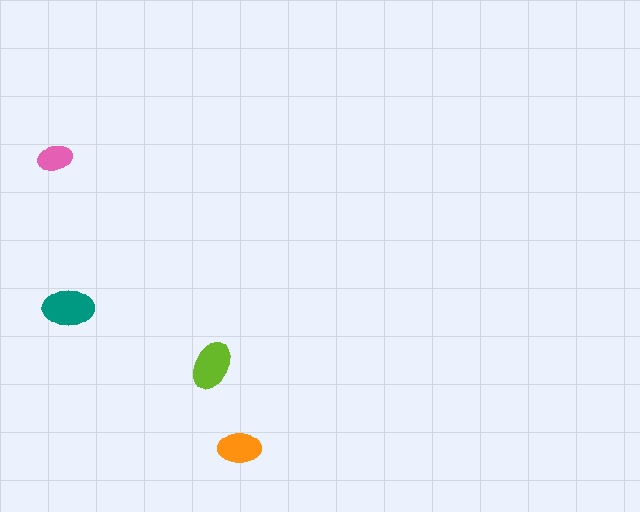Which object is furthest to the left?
The pink ellipse is leftmost.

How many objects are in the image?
There are 4 objects in the image.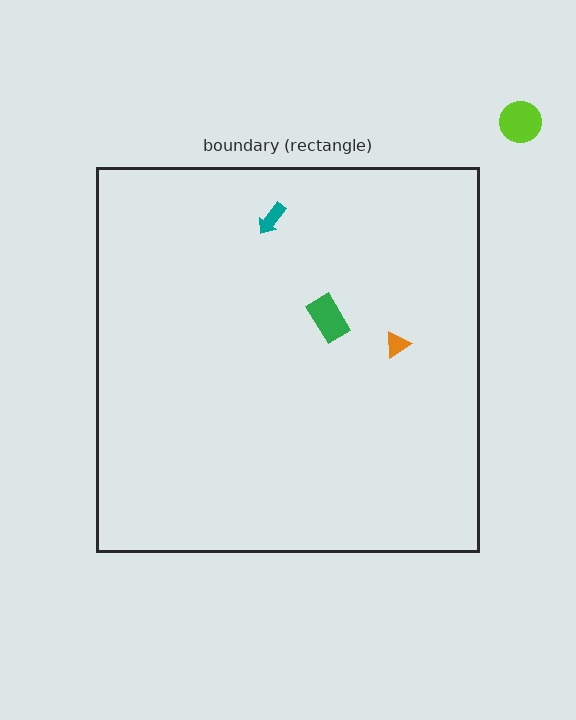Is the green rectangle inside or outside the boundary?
Inside.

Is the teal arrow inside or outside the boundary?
Inside.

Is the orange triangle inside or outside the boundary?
Inside.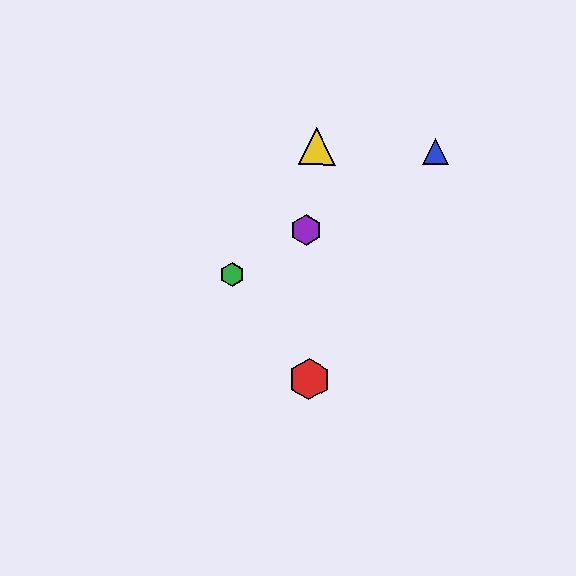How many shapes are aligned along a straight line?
3 shapes (the blue triangle, the green hexagon, the purple hexagon) are aligned along a straight line.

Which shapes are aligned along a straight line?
The blue triangle, the green hexagon, the purple hexagon are aligned along a straight line.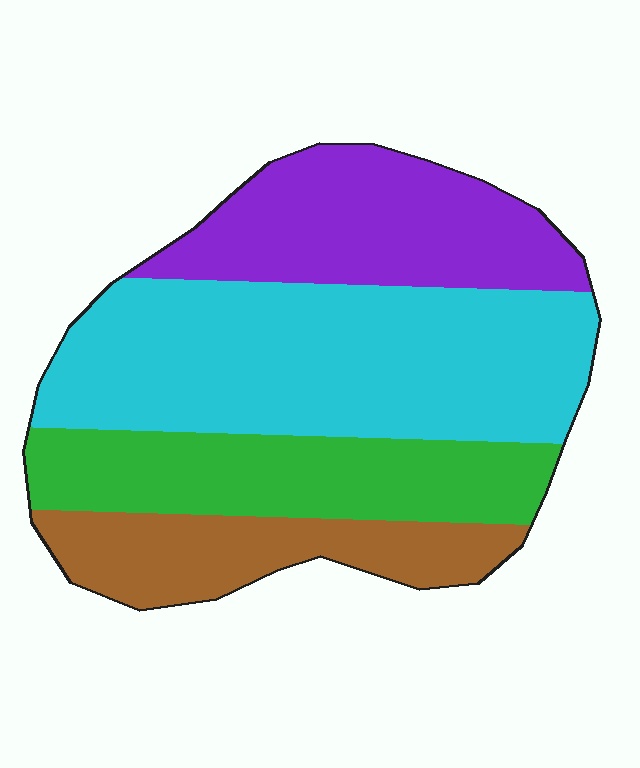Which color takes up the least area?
Brown, at roughly 15%.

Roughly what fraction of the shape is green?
Green takes up about one fifth (1/5) of the shape.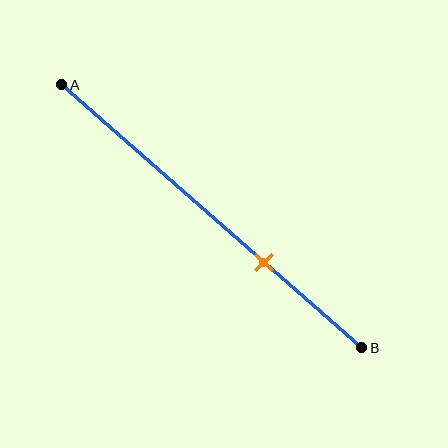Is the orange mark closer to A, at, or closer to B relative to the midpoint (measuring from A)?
The orange mark is closer to point B than the midpoint of segment AB.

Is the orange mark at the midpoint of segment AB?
No, the mark is at about 70% from A, not at the 50% midpoint.